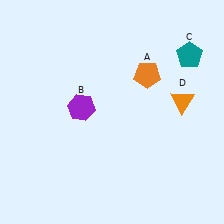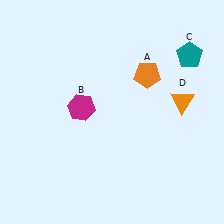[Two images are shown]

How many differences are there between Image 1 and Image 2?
There is 1 difference between the two images.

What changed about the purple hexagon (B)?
In Image 1, B is purple. In Image 2, it changed to magenta.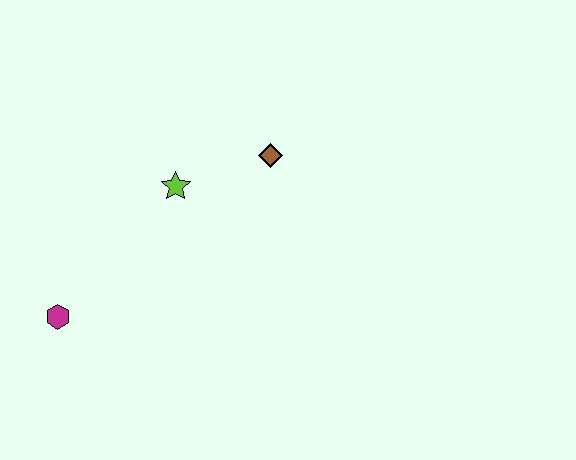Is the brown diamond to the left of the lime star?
No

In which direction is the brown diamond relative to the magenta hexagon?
The brown diamond is to the right of the magenta hexagon.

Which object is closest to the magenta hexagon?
The lime star is closest to the magenta hexagon.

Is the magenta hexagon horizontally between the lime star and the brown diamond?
No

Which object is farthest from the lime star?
The magenta hexagon is farthest from the lime star.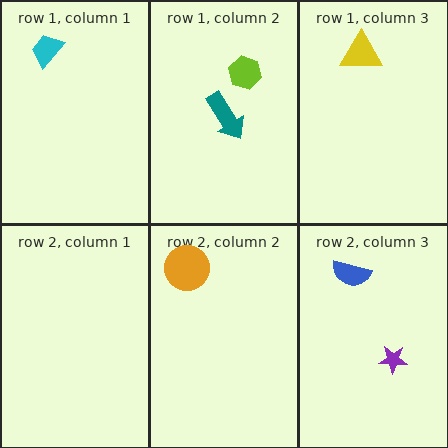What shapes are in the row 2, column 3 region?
The blue semicircle, the purple star.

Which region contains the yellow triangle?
The row 1, column 3 region.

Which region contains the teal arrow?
The row 1, column 2 region.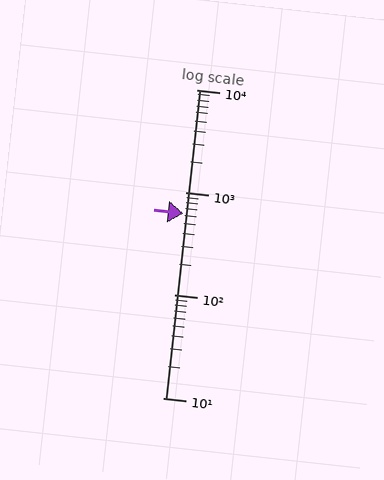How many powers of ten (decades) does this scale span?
The scale spans 3 decades, from 10 to 10000.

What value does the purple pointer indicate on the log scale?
The pointer indicates approximately 620.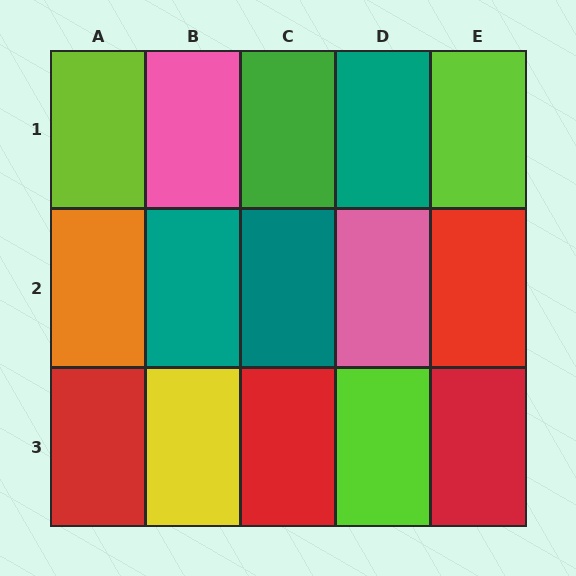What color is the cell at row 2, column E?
Red.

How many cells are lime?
3 cells are lime.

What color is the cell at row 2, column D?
Pink.